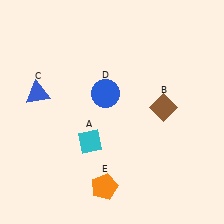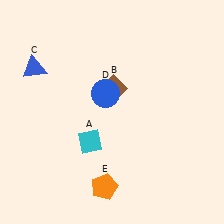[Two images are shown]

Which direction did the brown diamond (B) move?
The brown diamond (B) moved left.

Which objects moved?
The objects that moved are: the brown diamond (B), the blue triangle (C).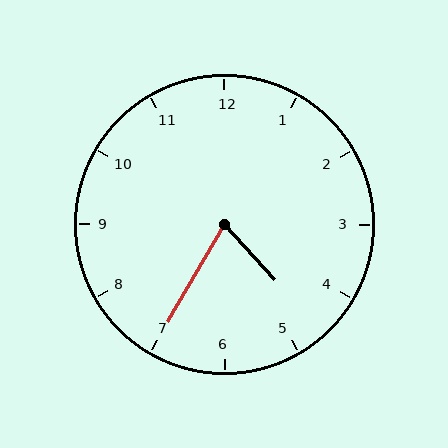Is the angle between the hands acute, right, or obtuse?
It is acute.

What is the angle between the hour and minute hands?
Approximately 72 degrees.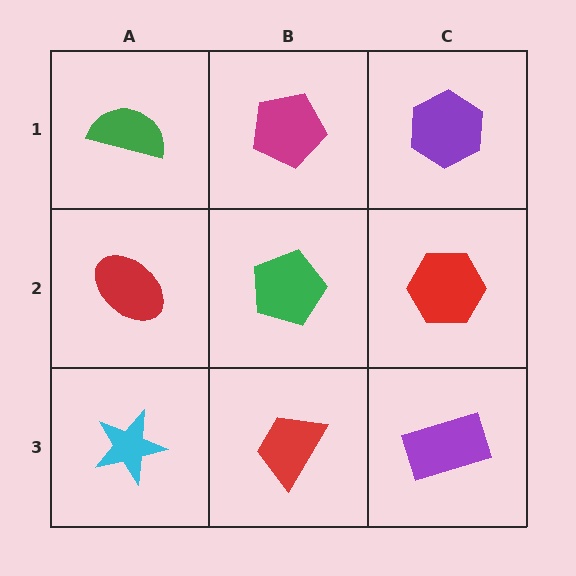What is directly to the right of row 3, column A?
A red trapezoid.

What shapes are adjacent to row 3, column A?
A red ellipse (row 2, column A), a red trapezoid (row 3, column B).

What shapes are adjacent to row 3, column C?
A red hexagon (row 2, column C), a red trapezoid (row 3, column B).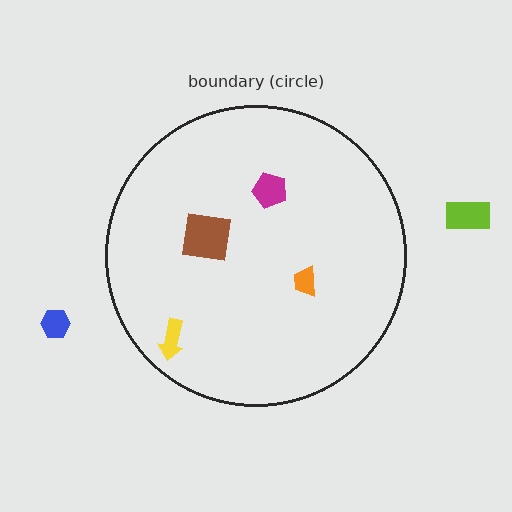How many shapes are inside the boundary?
4 inside, 2 outside.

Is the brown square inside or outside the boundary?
Inside.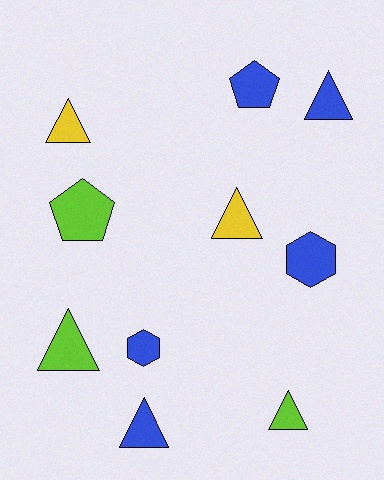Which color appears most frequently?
Blue, with 5 objects.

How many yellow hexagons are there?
There are no yellow hexagons.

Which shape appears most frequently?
Triangle, with 6 objects.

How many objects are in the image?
There are 10 objects.